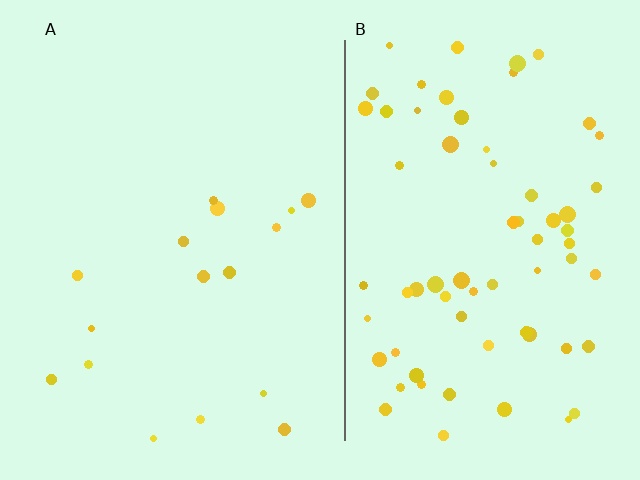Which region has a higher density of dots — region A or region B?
B (the right).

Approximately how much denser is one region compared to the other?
Approximately 4.2× — region B over region A.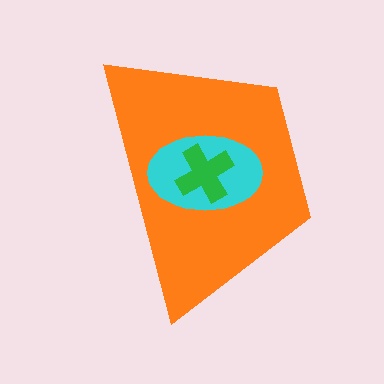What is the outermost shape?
The orange trapezoid.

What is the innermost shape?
The green cross.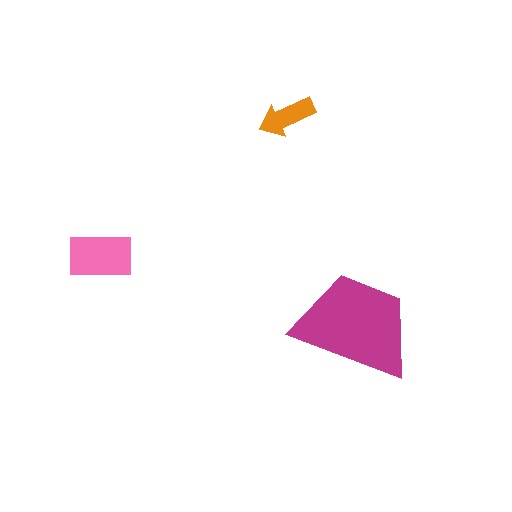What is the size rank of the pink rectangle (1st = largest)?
2nd.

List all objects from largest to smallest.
The magenta trapezoid, the pink rectangle, the orange arrow.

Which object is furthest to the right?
The magenta trapezoid is rightmost.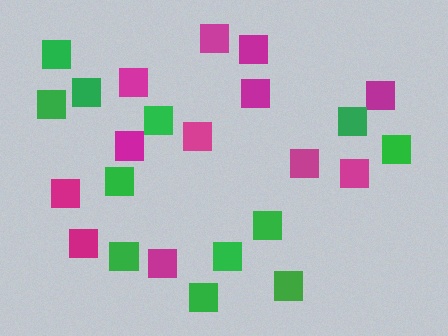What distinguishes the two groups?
There are 2 groups: one group of magenta squares (12) and one group of green squares (12).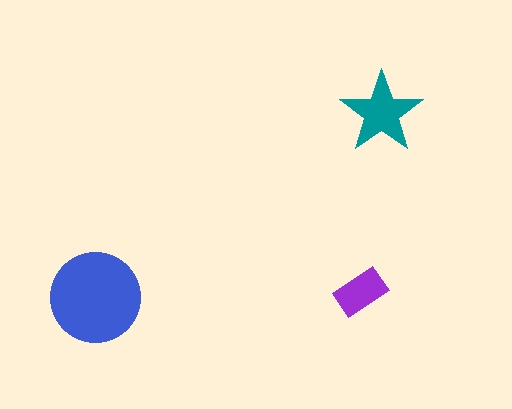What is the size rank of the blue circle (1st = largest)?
1st.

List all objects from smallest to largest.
The purple rectangle, the teal star, the blue circle.